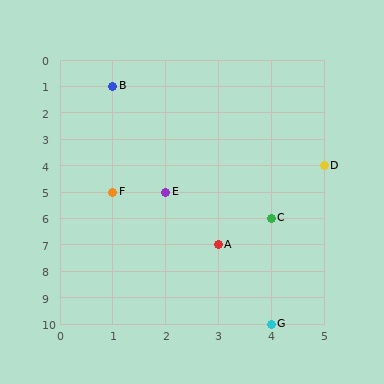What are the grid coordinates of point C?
Point C is at grid coordinates (4, 6).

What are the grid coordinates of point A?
Point A is at grid coordinates (3, 7).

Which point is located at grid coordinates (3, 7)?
Point A is at (3, 7).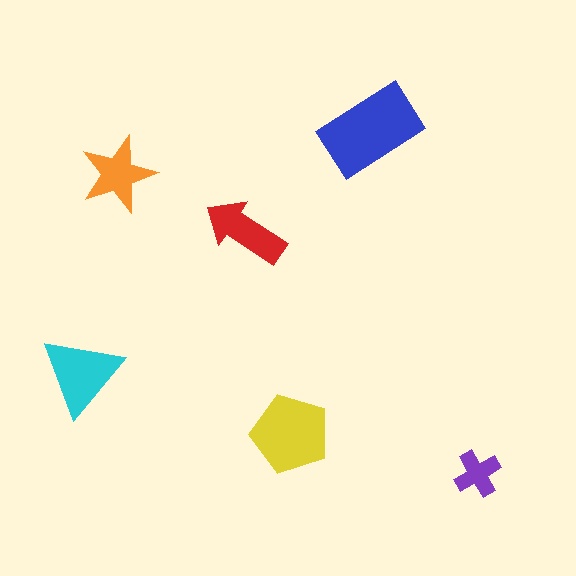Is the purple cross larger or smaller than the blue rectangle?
Smaller.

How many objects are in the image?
There are 6 objects in the image.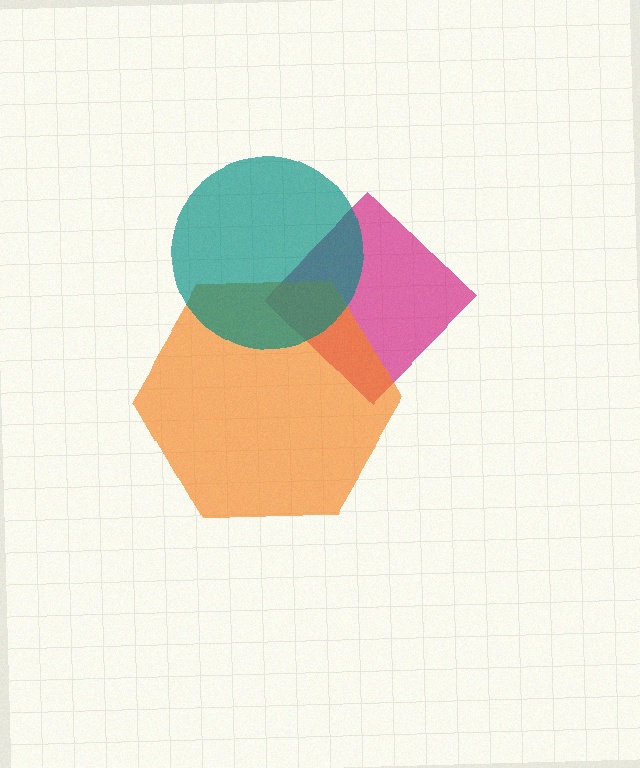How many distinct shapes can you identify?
There are 3 distinct shapes: a magenta diamond, an orange hexagon, a teal circle.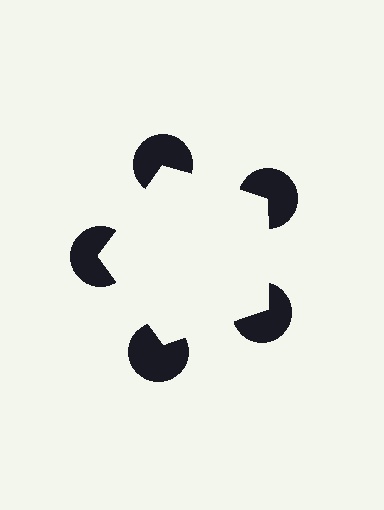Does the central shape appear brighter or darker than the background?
It typically appears slightly brighter than the background, even though no actual brightness change is drawn.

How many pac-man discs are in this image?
There are 5 — one at each vertex of the illusory pentagon.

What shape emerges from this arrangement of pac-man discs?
An illusory pentagon — its edges are inferred from the aligned wedge cuts in the pac-man discs, not physically drawn.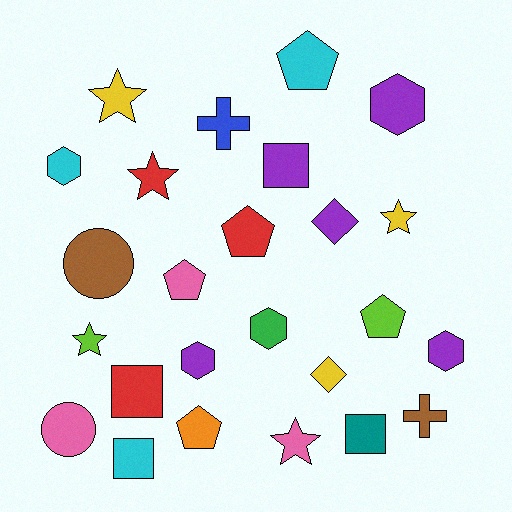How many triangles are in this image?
There are no triangles.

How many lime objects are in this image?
There are 2 lime objects.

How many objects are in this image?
There are 25 objects.